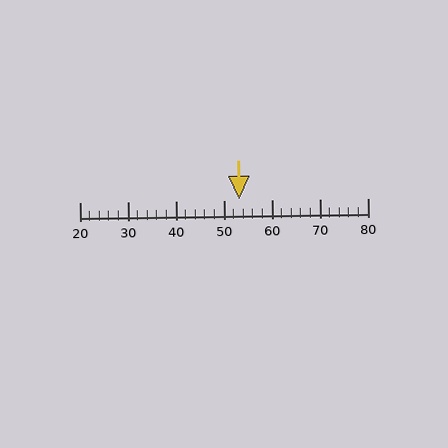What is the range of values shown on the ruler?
The ruler shows values from 20 to 80.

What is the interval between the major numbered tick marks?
The major tick marks are spaced 10 units apart.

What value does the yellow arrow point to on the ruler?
The yellow arrow points to approximately 53.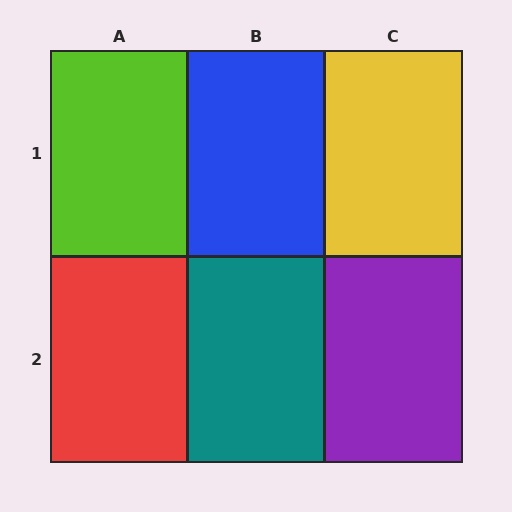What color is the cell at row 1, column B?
Blue.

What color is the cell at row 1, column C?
Yellow.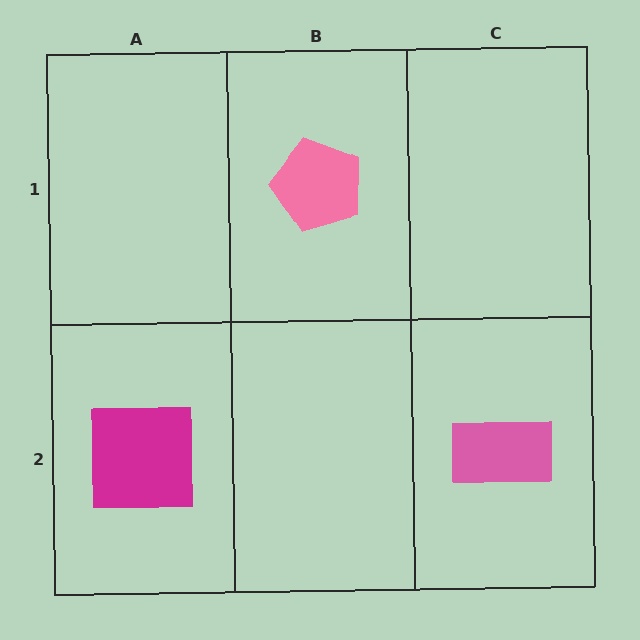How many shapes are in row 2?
2 shapes.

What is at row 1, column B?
A pink pentagon.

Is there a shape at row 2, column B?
No, that cell is empty.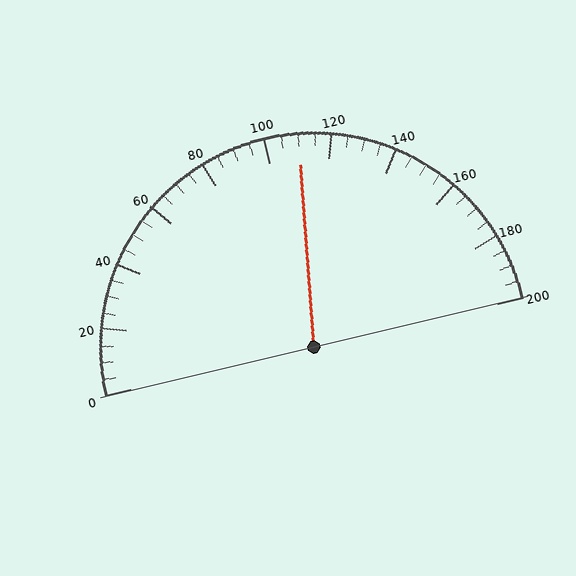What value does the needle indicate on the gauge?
The needle indicates approximately 110.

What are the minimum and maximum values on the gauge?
The gauge ranges from 0 to 200.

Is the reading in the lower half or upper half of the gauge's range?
The reading is in the upper half of the range (0 to 200).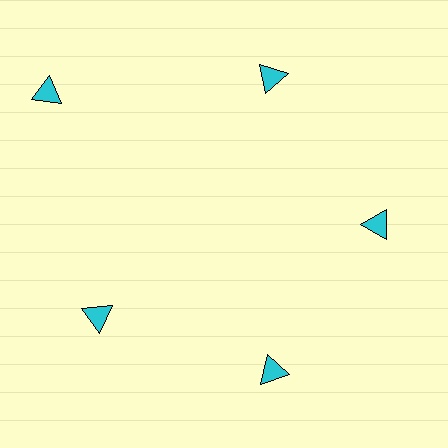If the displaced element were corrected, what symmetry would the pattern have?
It would have 5-fold rotational symmetry — the pattern would map onto itself every 72 degrees.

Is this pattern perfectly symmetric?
No. The 5 cyan triangles are arranged in a ring, but one element near the 10 o'clock position is pushed outward from the center, breaking the 5-fold rotational symmetry.